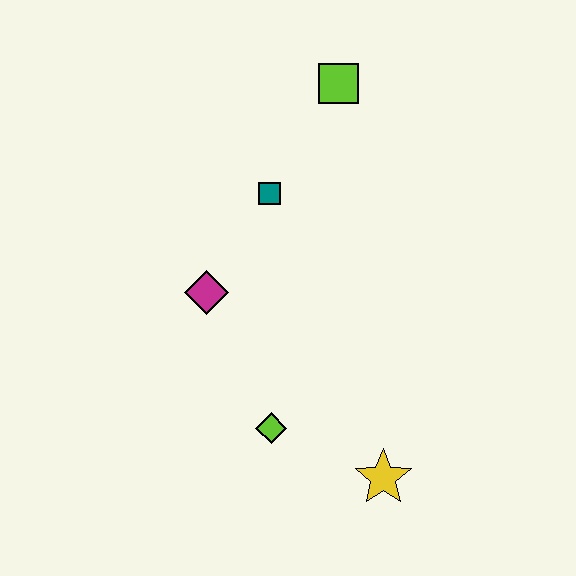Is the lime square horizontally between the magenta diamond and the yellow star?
Yes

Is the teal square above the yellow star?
Yes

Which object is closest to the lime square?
The teal square is closest to the lime square.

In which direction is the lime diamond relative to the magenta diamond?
The lime diamond is below the magenta diamond.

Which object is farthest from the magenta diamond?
The yellow star is farthest from the magenta diamond.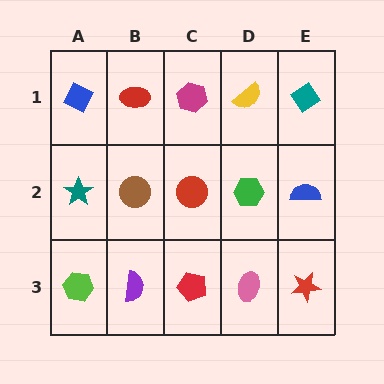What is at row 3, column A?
A lime hexagon.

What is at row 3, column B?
A purple semicircle.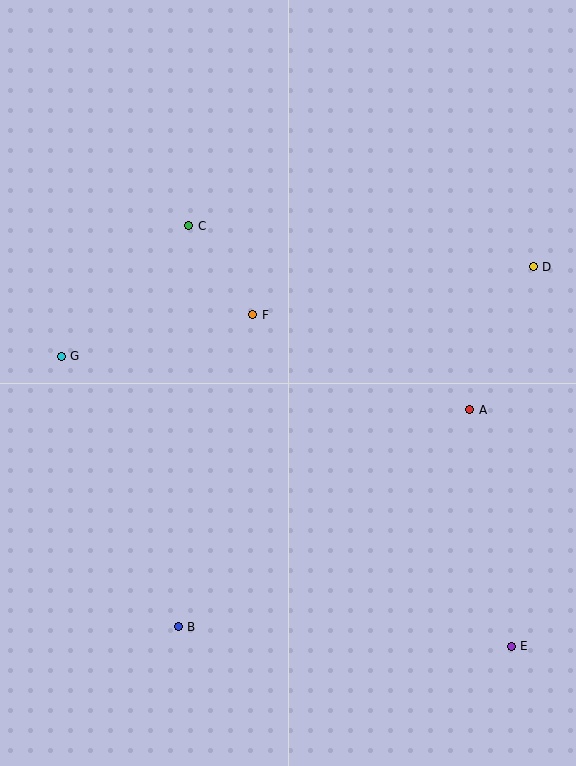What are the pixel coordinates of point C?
Point C is at (189, 226).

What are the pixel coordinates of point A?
Point A is at (470, 410).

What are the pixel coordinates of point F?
Point F is at (253, 315).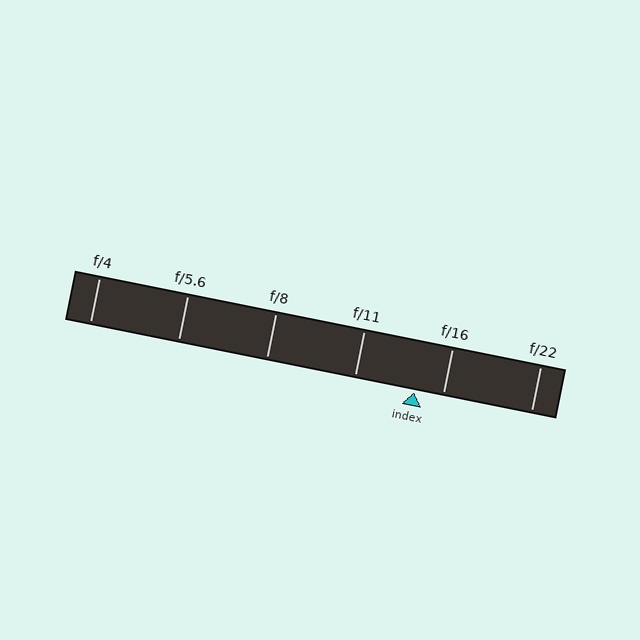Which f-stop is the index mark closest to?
The index mark is closest to f/16.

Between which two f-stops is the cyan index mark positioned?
The index mark is between f/11 and f/16.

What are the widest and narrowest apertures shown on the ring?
The widest aperture shown is f/4 and the narrowest is f/22.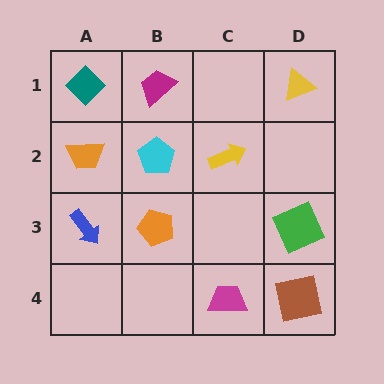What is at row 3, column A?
A blue arrow.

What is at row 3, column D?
A green square.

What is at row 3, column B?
An orange pentagon.